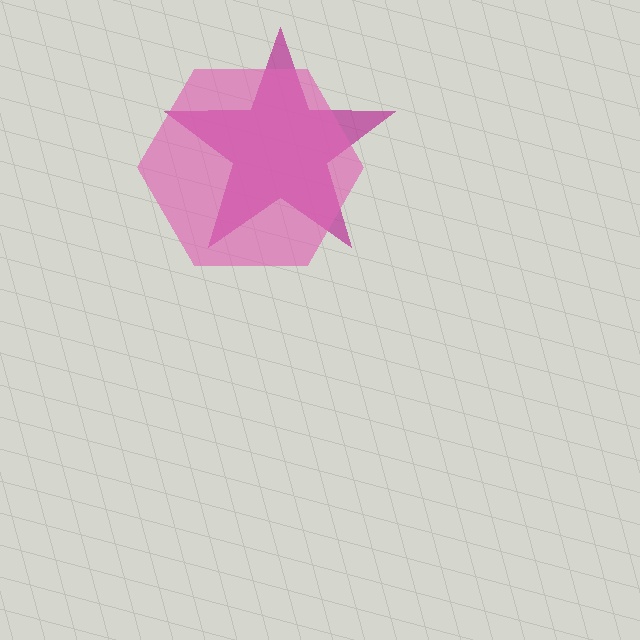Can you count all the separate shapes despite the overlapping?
Yes, there are 2 separate shapes.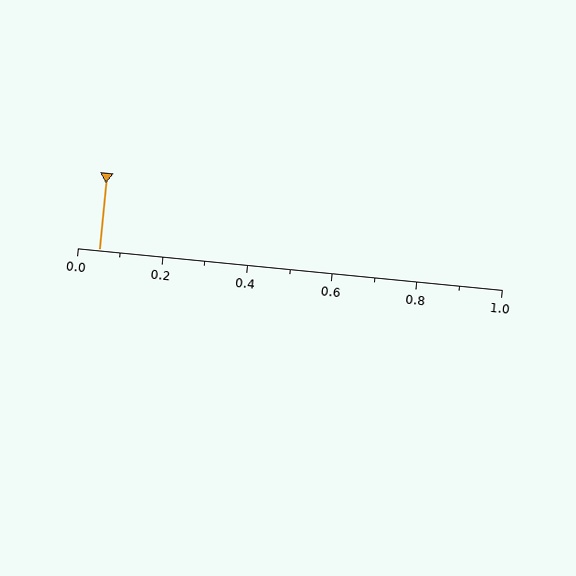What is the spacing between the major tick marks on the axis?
The major ticks are spaced 0.2 apart.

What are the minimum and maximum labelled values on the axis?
The axis runs from 0.0 to 1.0.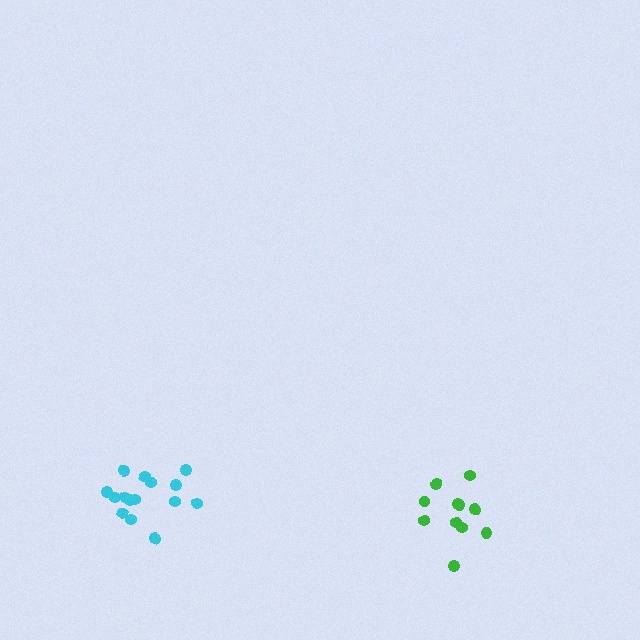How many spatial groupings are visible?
There are 2 spatial groupings.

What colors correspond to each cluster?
The clusters are colored: green, cyan.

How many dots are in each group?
Group 1: 11 dots, Group 2: 15 dots (26 total).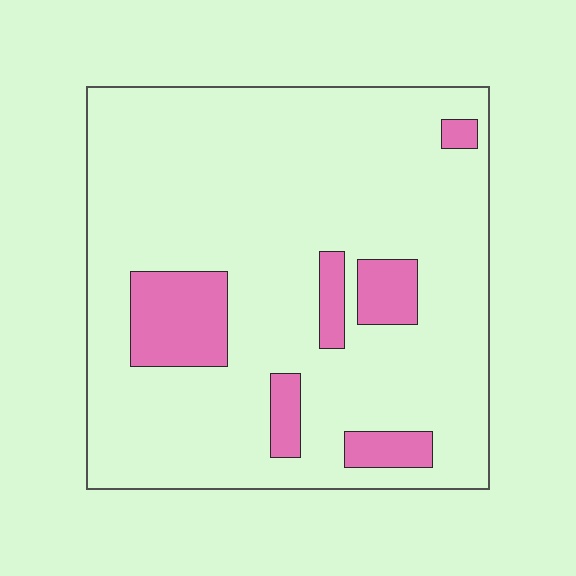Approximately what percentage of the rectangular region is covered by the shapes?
Approximately 15%.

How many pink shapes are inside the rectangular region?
6.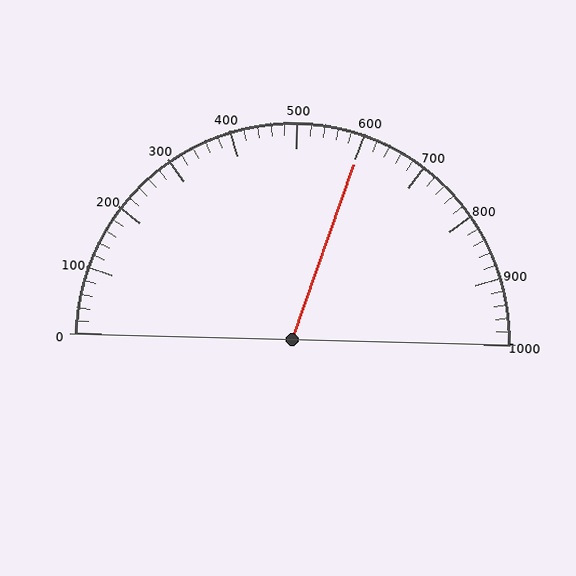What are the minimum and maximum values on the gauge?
The gauge ranges from 0 to 1000.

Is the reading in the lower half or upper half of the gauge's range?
The reading is in the upper half of the range (0 to 1000).